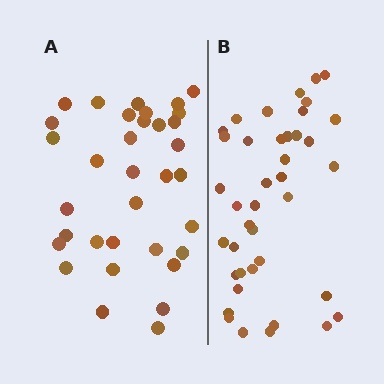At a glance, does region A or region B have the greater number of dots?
Region B (the right region) has more dots.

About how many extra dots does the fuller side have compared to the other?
Region B has about 6 more dots than region A.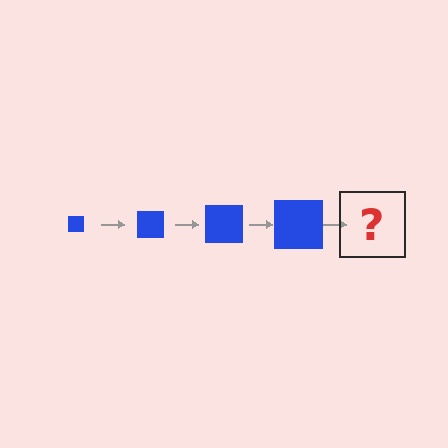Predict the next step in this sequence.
The next step is a blue square, larger than the previous one.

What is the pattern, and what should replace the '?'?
The pattern is that the square gets progressively larger each step. The '?' should be a blue square, larger than the previous one.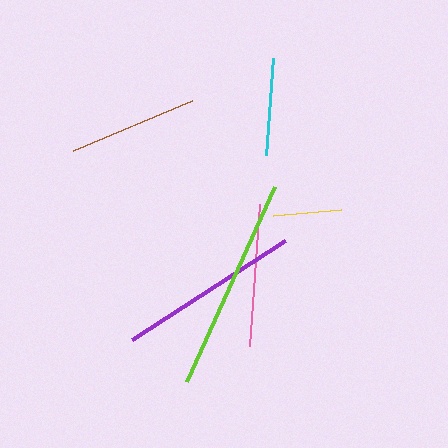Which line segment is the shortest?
The yellow line is the shortest at approximately 68 pixels.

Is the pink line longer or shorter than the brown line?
The pink line is longer than the brown line.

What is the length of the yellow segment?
The yellow segment is approximately 68 pixels long.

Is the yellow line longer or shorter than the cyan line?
The cyan line is longer than the yellow line.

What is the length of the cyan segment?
The cyan segment is approximately 98 pixels long.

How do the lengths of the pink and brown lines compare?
The pink and brown lines are approximately the same length.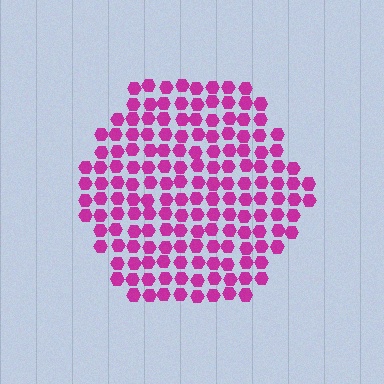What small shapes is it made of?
It is made of small hexagons.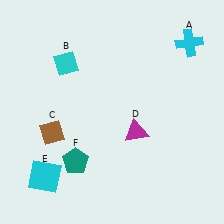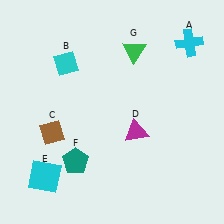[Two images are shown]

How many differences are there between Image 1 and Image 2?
There is 1 difference between the two images.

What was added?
A green triangle (G) was added in Image 2.